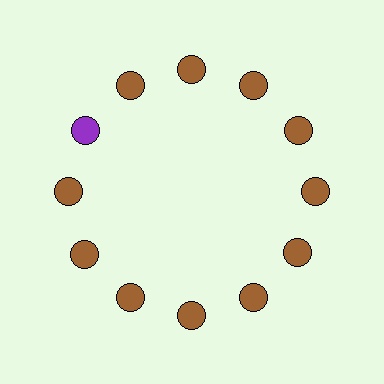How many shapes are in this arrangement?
There are 12 shapes arranged in a ring pattern.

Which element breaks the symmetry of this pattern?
The purple circle at roughly the 10 o'clock position breaks the symmetry. All other shapes are brown circles.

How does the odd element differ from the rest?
It has a different color: purple instead of brown.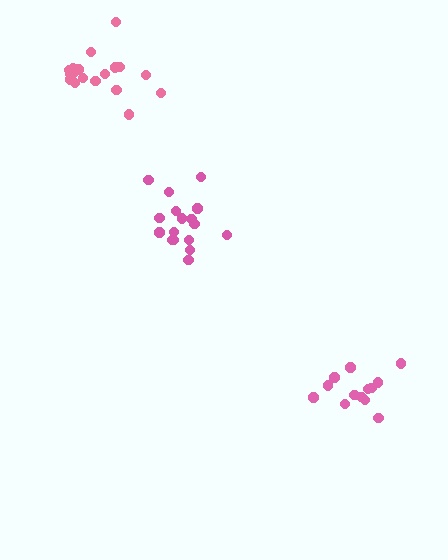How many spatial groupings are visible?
There are 3 spatial groupings.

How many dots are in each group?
Group 1: 17 dots, Group 2: 18 dots, Group 3: 13 dots (48 total).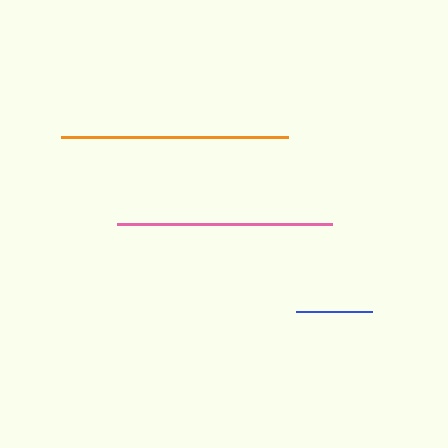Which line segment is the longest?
The orange line is the longest at approximately 226 pixels.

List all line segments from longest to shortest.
From longest to shortest: orange, pink, blue.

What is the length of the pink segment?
The pink segment is approximately 215 pixels long.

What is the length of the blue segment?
The blue segment is approximately 76 pixels long.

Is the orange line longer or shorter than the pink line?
The orange line is longer than the pink line.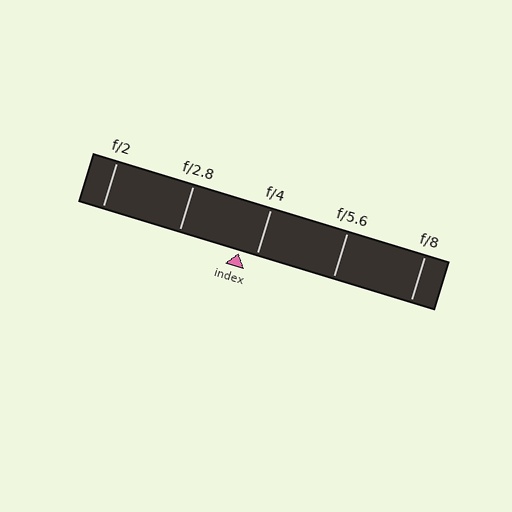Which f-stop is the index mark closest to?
The index mark is closest to f/4.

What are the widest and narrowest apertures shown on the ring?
The widest aperture shown is f/2 and the narrowest is f/8.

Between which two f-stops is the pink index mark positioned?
The index mark is between f/2.8 and f/4.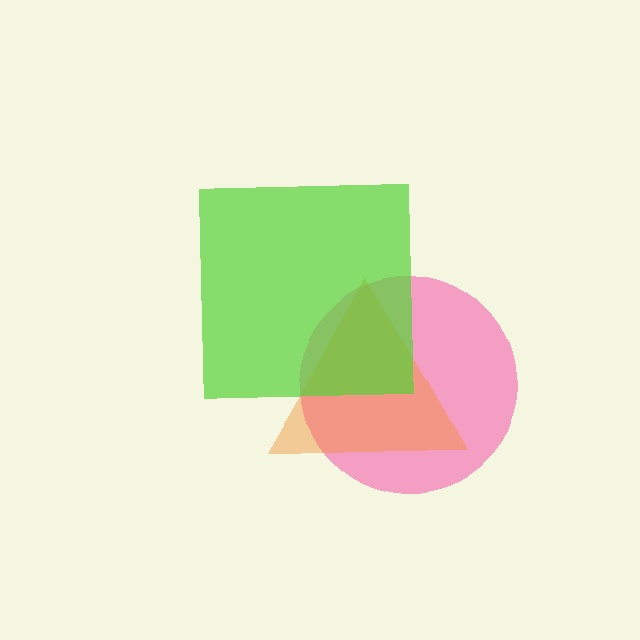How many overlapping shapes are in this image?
There are 3 overlapping shapes in the image.